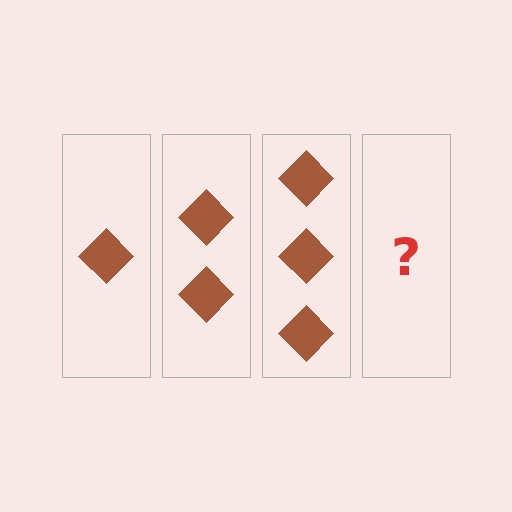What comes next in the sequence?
The next element should be 4 diamonds.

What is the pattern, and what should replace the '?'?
The pattern is that each step adds one more diamond. The '?' should be 4 diamonds.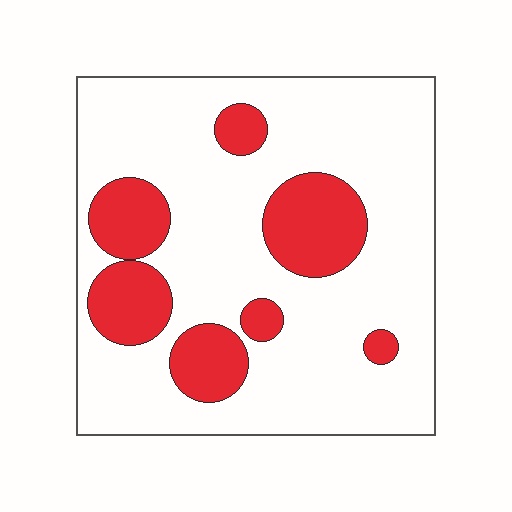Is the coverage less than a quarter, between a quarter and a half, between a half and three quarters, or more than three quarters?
Less than a quarter.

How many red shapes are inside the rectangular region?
7.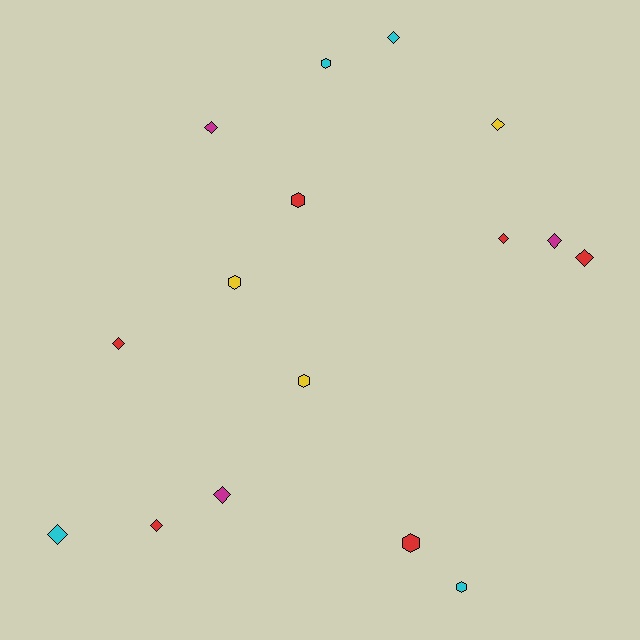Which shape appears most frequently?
Diamond, with 10 objects.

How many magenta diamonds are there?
There are 3 magenta diamonds.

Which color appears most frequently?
Red, with 6 objects.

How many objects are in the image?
There are 16 objects.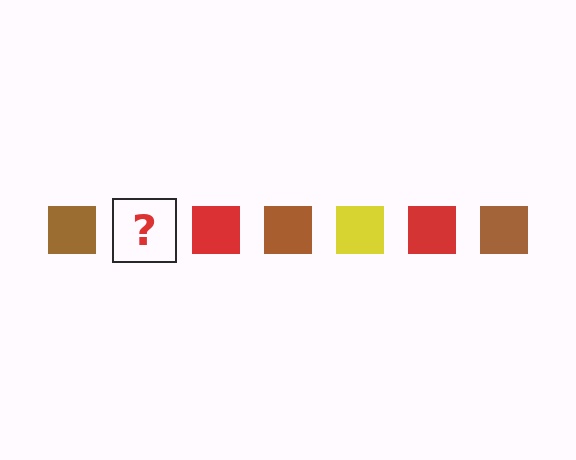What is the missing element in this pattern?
The missing element is a yellow square.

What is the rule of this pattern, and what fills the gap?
The rule is that the pattern cycles through brown, yellow, red squares. The gap should be filled with a yellow square.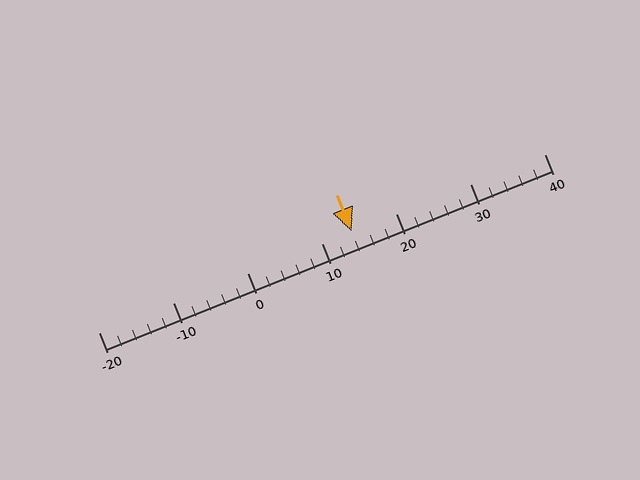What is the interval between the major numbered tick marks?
The major tick marks are spaced 10 units apart.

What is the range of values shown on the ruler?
The ruler shows values from -20 to 40.